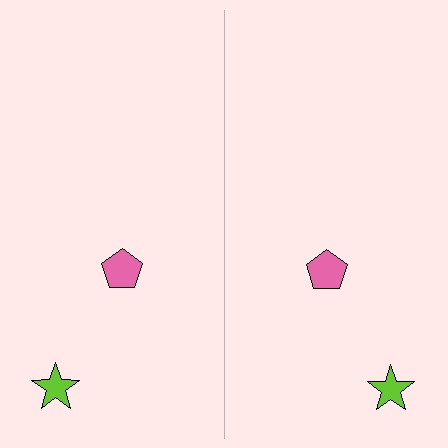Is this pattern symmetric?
Yes, this pattern has bilateral (reflection) symmetry.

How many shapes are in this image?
There are 4 shapes in this image.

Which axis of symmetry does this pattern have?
The pattern has a vertical axis of symmetry running through the center of the image.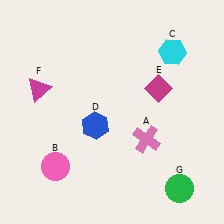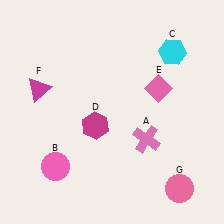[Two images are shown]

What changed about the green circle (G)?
In Image 1, G is green. In Image 2, it changed to pink.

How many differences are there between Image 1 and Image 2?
There are 3 differences between the two images.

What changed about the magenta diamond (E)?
In Image 1, E is magenta. In Image 2, it changed to pink.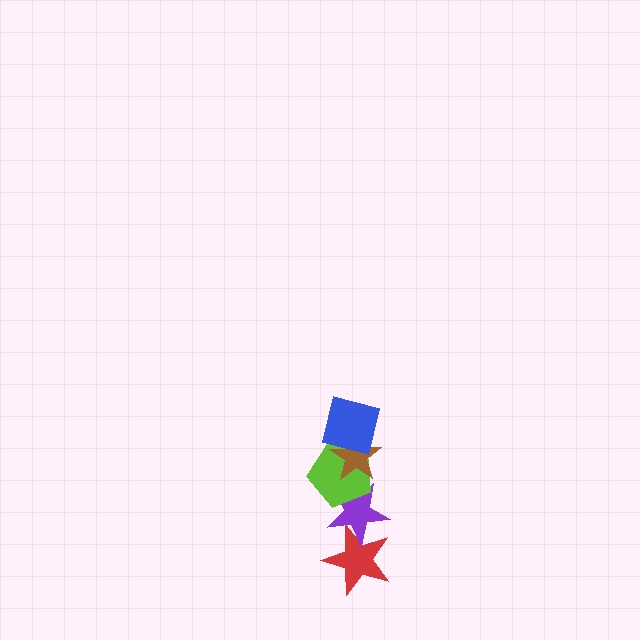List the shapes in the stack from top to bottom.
From top to bottom: the blue square, the brown star, the lime pentagon, the purple star, the red star.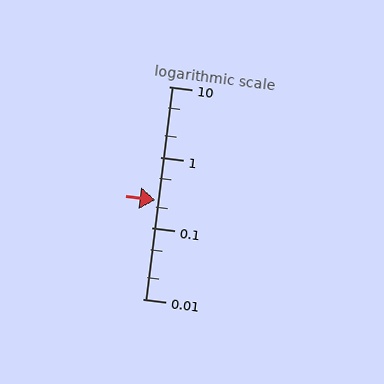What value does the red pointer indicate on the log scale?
The pointer indicates approximately 0.25.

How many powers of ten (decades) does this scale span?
The scale spans 3 decades, from 0.01 to 10.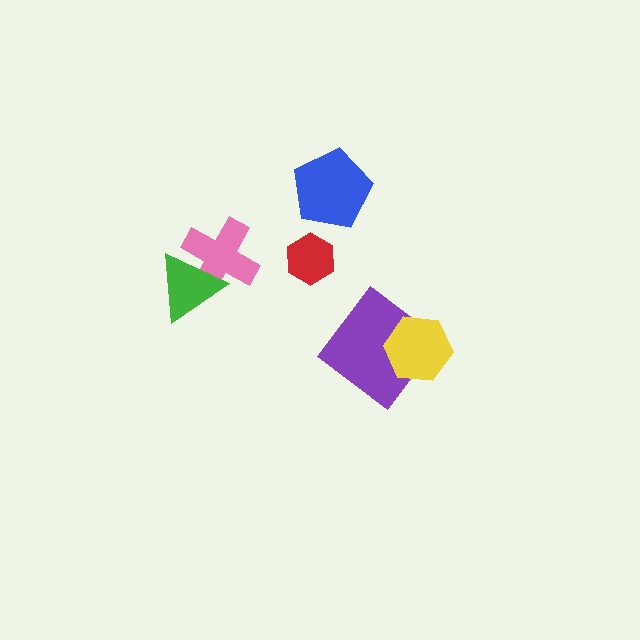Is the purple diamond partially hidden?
Yes, it is partially covered by another shape.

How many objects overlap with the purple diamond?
1 object overlaps with the purple diamond.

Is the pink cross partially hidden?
Yes, it is partially covered by another shape.